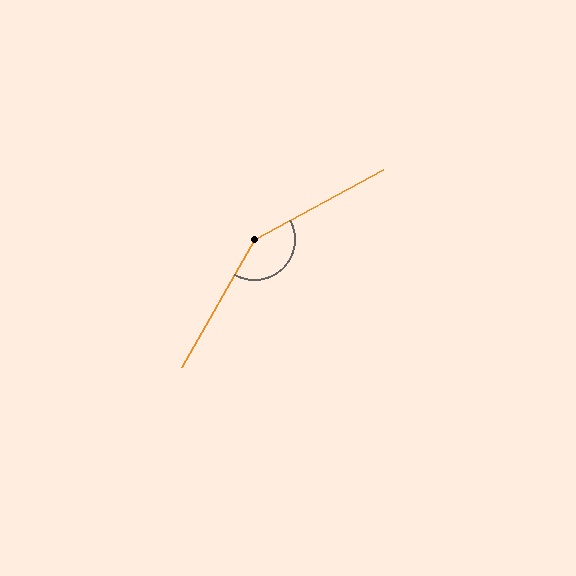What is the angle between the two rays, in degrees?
Approximately 148 degrees.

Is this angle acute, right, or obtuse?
It is obtuse.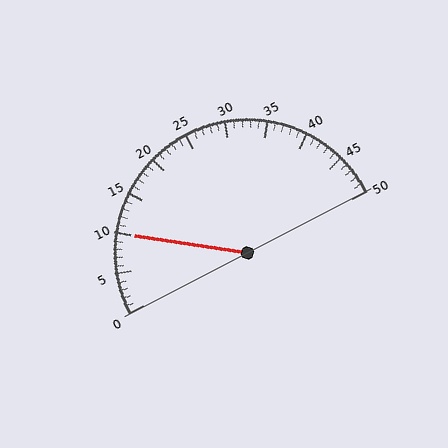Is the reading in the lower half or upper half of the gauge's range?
The reading is in the lower half of the range (0 to 50).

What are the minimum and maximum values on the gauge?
The gauge ranges from 0 to 50.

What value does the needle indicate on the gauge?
The needle indicates approximately 10.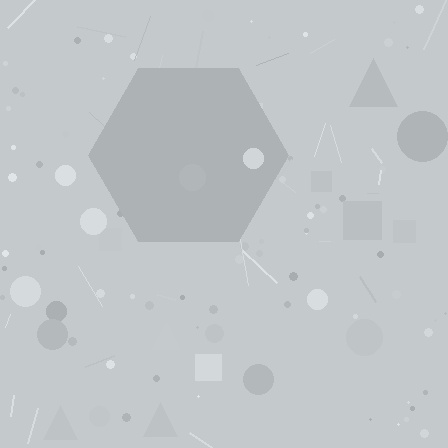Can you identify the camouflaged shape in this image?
The camouflaged shape is a hexagon.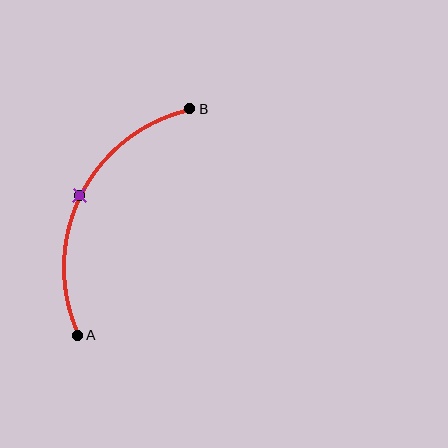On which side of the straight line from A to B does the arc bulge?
The arc bulges to the left of the straight line connecting A and B.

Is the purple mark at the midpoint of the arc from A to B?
Yes. The purple mark lies on the arc at equal arc-length from both A and B — it is the arc midpoint.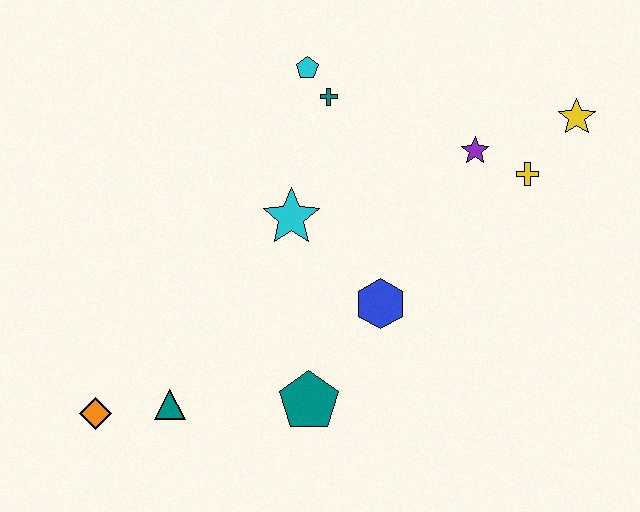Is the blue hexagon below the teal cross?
Yes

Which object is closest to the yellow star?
The yellow cross is closest to the yellow star.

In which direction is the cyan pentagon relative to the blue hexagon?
The cyan pentagon is above the blue hexagon.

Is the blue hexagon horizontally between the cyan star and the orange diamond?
No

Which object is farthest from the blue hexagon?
The orange diamond is farthest from the blue hexagon.